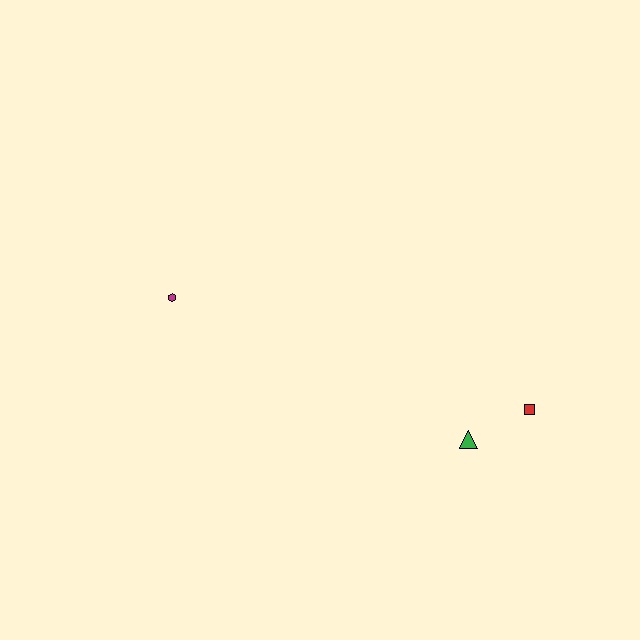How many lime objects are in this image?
There are no lime objects.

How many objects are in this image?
There are 3 objects.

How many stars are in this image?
There are no stars.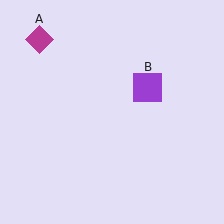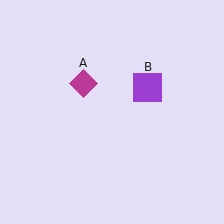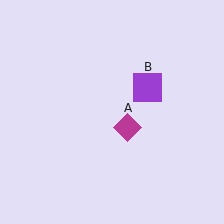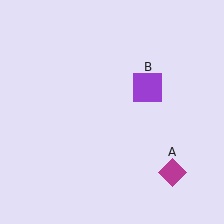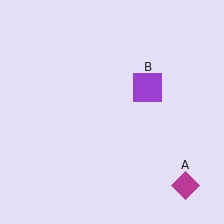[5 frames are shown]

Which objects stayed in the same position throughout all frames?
Purple square (object B) remained stationary.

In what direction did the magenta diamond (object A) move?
The magenta diamond (object A) moved down and to the right.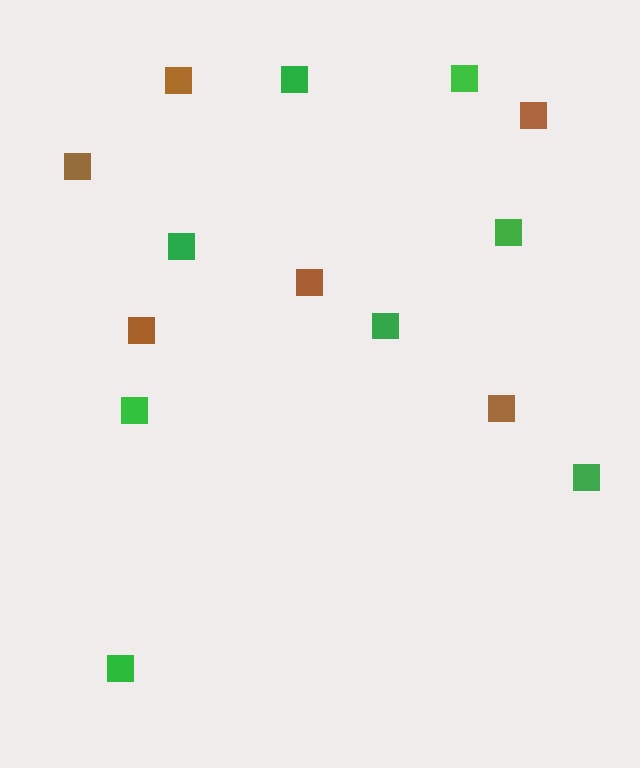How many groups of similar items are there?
There are 2 groups: one group of brown squares (6) and one group of green squares (8).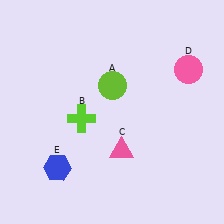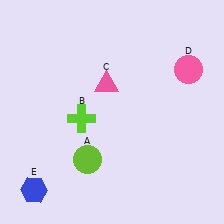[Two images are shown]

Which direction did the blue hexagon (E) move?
The blue hexagon (E) moved left.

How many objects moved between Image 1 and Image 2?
3 objects moved between the two images.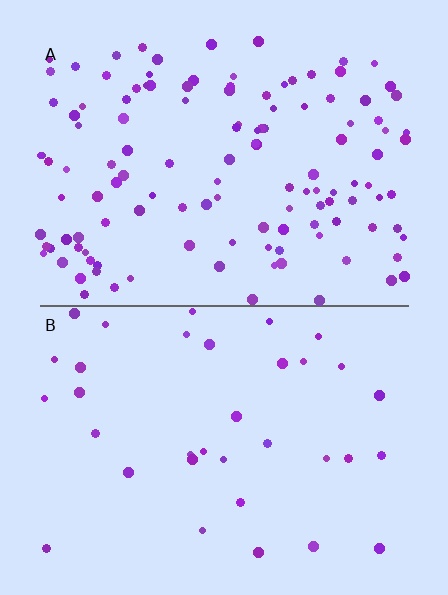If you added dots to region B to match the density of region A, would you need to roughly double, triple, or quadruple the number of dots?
Approximately quadruple.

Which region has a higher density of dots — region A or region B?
A (the top).